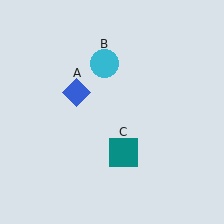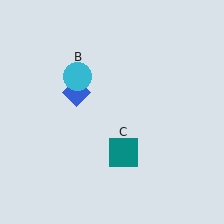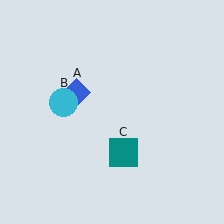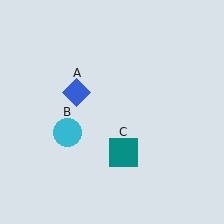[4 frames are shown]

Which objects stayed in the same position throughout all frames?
Blue diamond (object A) and teal square (object C) remained stationary.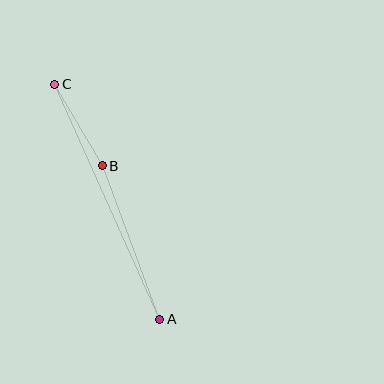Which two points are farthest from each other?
Points A and C are farthest from each other.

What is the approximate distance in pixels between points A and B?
The distance between A and B is approximately 164 pixels.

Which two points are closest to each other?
Points B and C are closest to each other.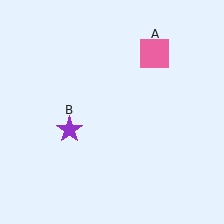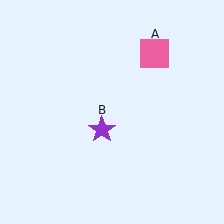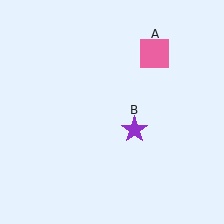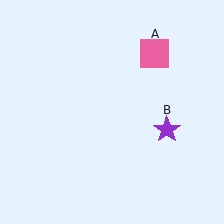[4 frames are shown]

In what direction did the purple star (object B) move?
The purple star (object B) moved right.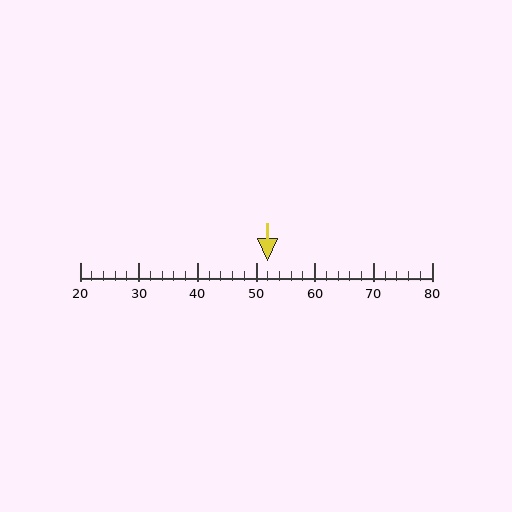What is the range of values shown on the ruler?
The ruler shows values from 20 to 80.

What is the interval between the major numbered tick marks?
The major tick marks are spaced 10 units apart.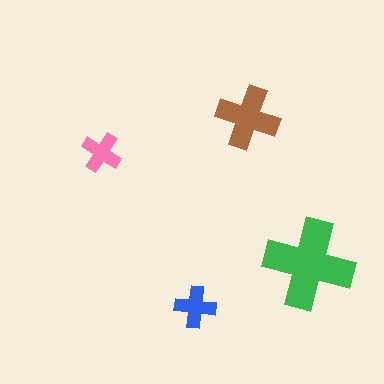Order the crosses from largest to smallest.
the green one, the brown one, the blue one, the pink one.